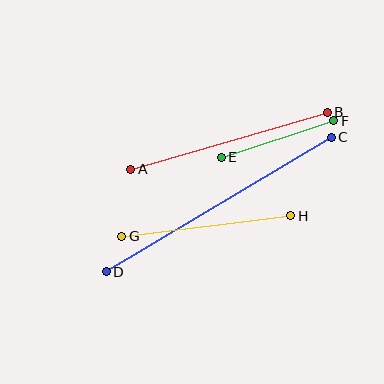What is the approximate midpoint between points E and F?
The midpoint is at approximately (277, 139) pixels.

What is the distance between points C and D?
The distance is approximately 262 pixels.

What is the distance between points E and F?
The distance is approximately 118 pixels.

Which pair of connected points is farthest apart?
Points C and D are farthest apart.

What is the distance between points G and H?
The distance is approximately 170 pixels.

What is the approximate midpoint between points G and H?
The midpoint is at approximately (206, 226) pixels.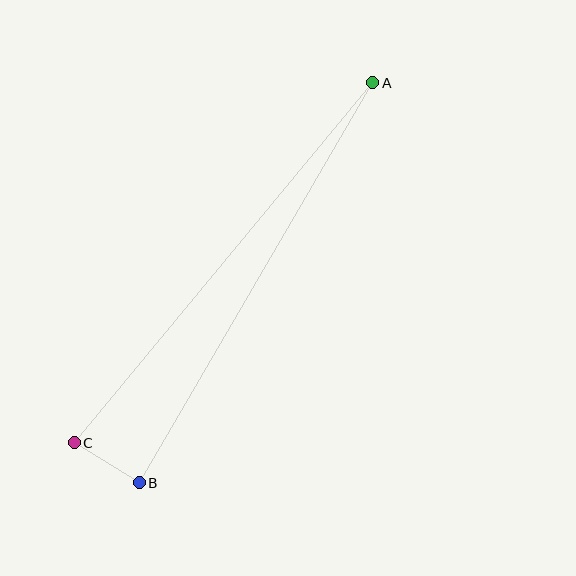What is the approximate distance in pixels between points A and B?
The distance between A and B is approximately 463 pixels.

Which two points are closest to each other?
Points B and C are closest to each other.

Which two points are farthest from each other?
Points A and C are farthest from each other.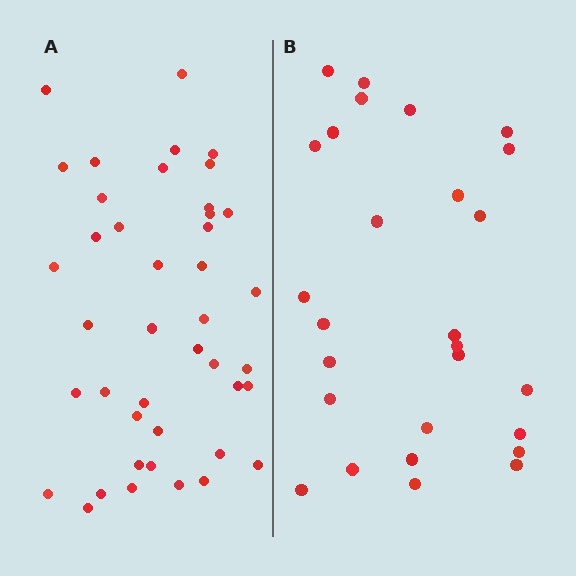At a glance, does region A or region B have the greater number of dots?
Region A (the left region) has more dots.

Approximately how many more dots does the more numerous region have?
Region A has approximately 15 more dots than region B.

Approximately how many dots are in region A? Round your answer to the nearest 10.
About 40 dots. (The exact count is 42, which rounds to 40.)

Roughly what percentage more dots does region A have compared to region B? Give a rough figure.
About 55% more.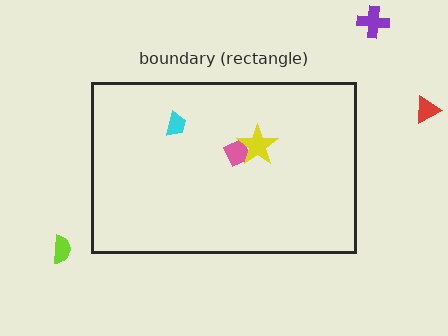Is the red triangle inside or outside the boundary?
Outside.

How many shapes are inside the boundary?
3 inside, 3 outside.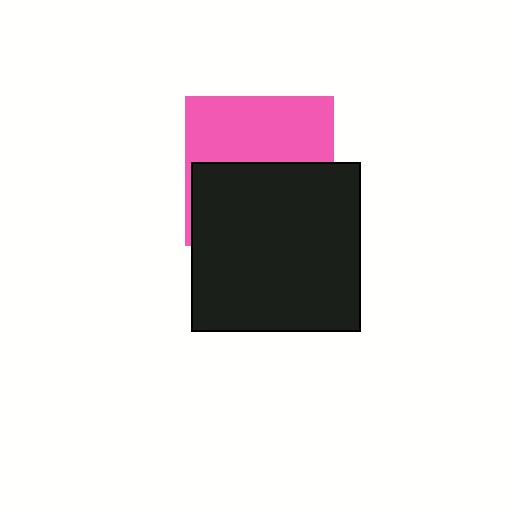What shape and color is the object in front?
The object in front is a black square.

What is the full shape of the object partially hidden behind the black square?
The partially hidden object is a pink square.